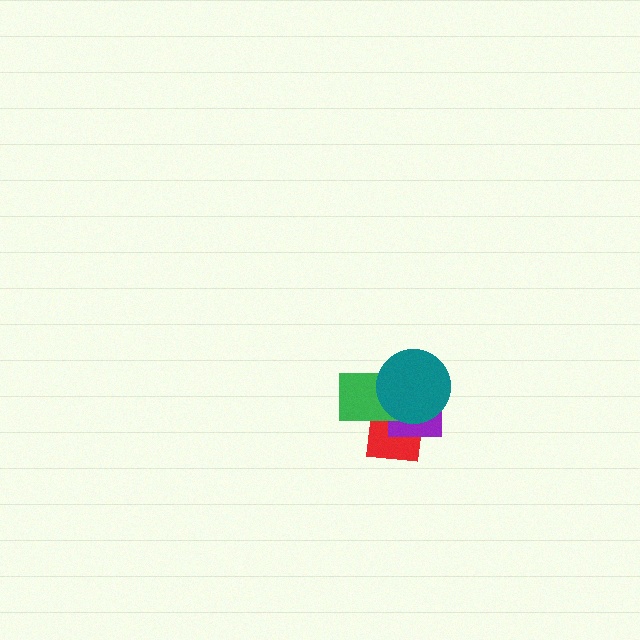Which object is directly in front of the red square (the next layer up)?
The purple rectangle is directly in front of the red square.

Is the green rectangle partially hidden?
Yes, it is partially covered by another shape.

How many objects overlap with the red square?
3 objects overlap with the red square.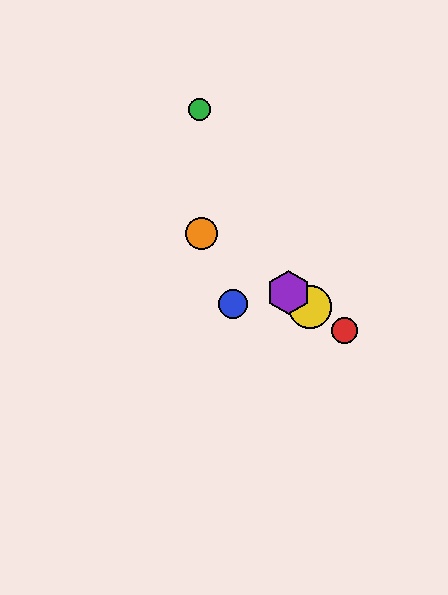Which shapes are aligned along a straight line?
The red circle, the yellow circle, the purple hexagon, the orange circle are aligned along a straight line.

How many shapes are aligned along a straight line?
4 shapes (the red circle, the yellow circle, the purple hexagon, the orange circle) are aligned along a straight line.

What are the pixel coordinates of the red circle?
The red circle is at (344, 330).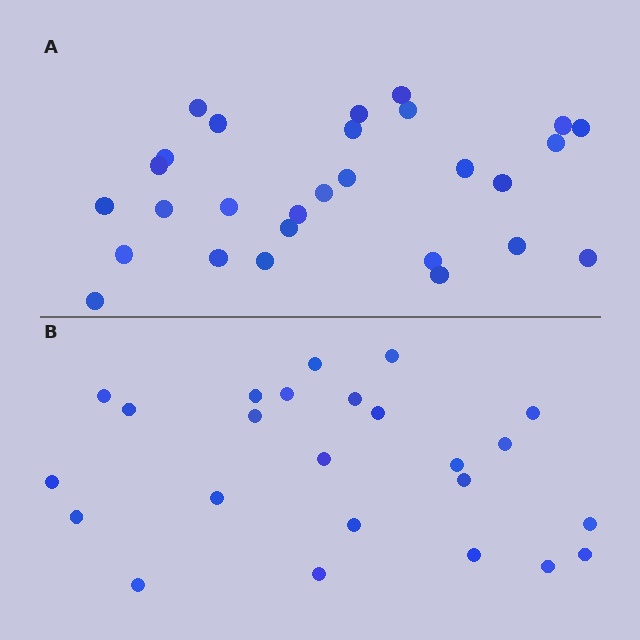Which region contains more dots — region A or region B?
Region A (the top region) has more dots.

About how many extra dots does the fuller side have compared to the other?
Region A has about 4 more dots than region B.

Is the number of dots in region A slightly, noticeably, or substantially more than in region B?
Region A has only slightly more — the two regions are fairly close. The ratio is roughly 1.2 to 1.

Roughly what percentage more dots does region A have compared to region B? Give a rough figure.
About 15% more.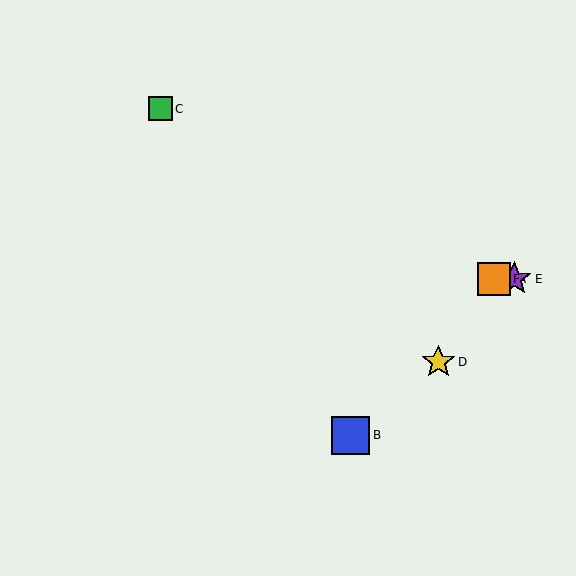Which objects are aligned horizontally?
Objects A, E, F are aligned horizontally.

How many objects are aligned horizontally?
3 objects (A, E, F) are aligned horizontally.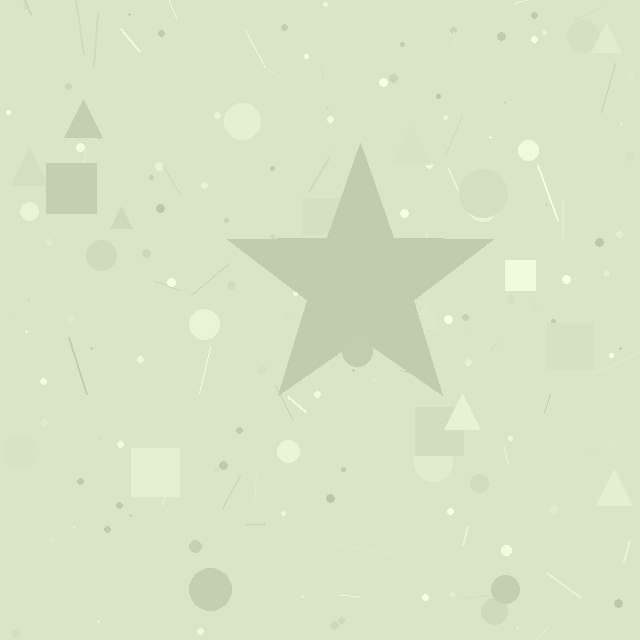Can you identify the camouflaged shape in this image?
The camouflaged shape is a star.